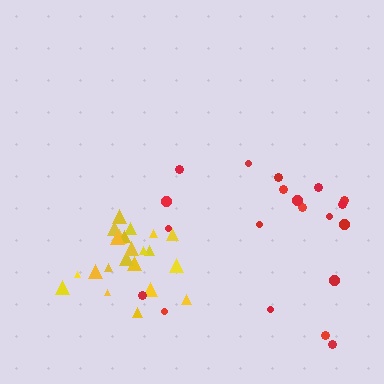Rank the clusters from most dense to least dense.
yellow, red.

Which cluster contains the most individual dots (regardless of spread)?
Yellow (23).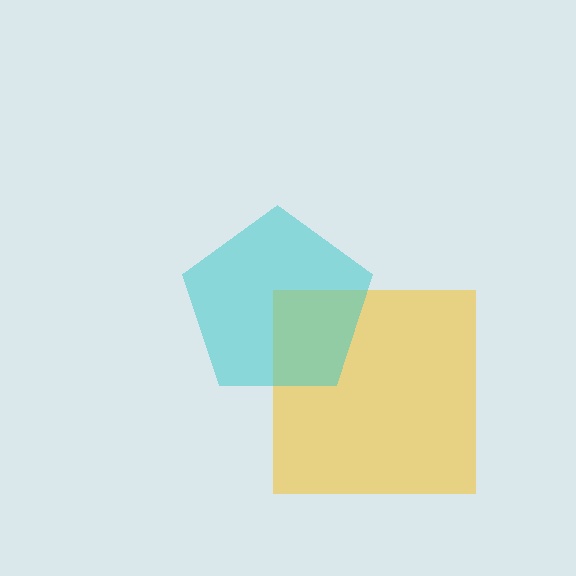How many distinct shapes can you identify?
There are 2 distinct shapes: a yellow square, a cyan pentagon.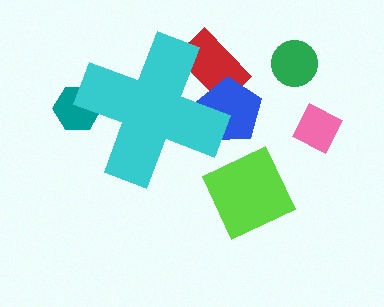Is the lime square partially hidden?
No, the lime square is fully visible.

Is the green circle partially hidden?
No, the green circle is fully visible.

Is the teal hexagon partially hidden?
Yes, the teal hexagon is partially hidden behind the cyan cross.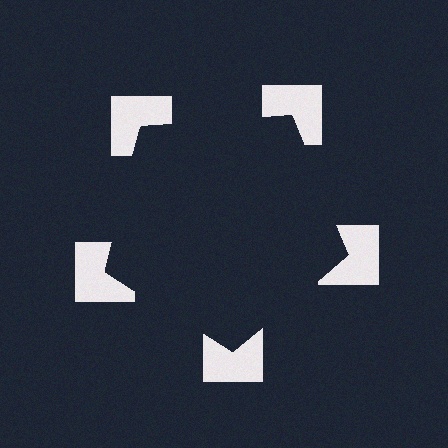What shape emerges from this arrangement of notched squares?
An illusory pentagon — its edges are inferred from the aligned wedge cuts in the notched squares, not physically drawn.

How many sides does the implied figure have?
5 sides.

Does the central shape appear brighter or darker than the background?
It typically appears slightly darker than the background, even though no actual brightness change is drawn.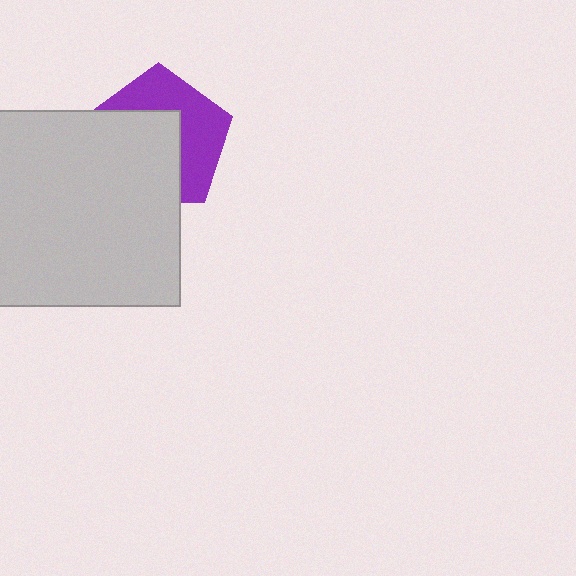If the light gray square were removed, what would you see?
You would see the complete purple pentagon.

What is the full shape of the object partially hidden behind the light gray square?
The partially hidden object is a purple pentagon.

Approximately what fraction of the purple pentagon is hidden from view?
Roughly 54% of the purple pentagon is hidden behind the light gray square.